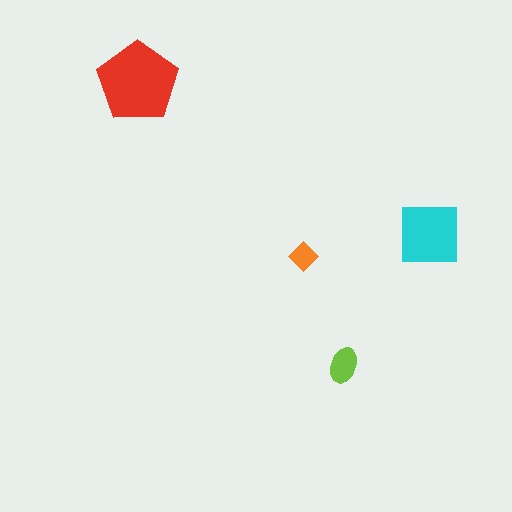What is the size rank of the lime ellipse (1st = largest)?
3rd.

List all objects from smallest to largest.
The orange diamond, the lime ellipse, the cyan square, the red pentagon.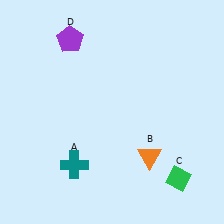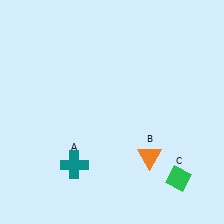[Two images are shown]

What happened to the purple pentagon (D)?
The purple pentagon (D) was removed in Image 2. It was in the top-left area of Image 1.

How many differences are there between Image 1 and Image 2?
There is 1 difference between the two images.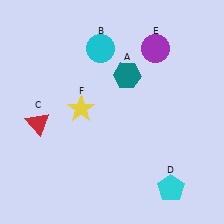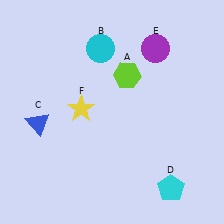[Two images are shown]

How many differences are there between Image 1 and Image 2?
There are 2 differences between the two images.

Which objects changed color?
A changed from teal to lime. C changed from red to blue.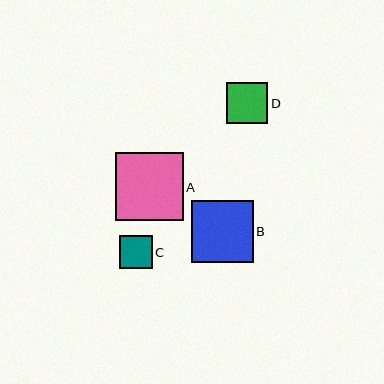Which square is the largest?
Square A is the largest with a size of approximately 68 pixels.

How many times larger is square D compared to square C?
Square D is approximately 1.3 times the size of square C.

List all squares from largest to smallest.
From largest to smallest: A, B, D, C.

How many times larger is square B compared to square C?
Square B is approximately 1.9 times the size of square C.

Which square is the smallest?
Square C is the smallest with a size of approximately 32 pixels.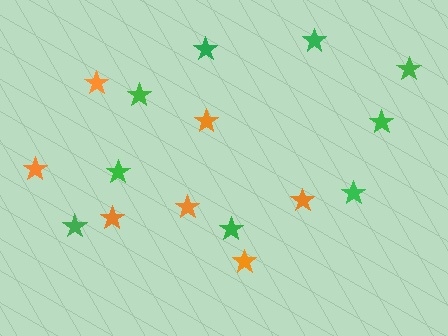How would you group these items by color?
There are 2 groups: one group of orange stars (7) and one group of green stars (9).